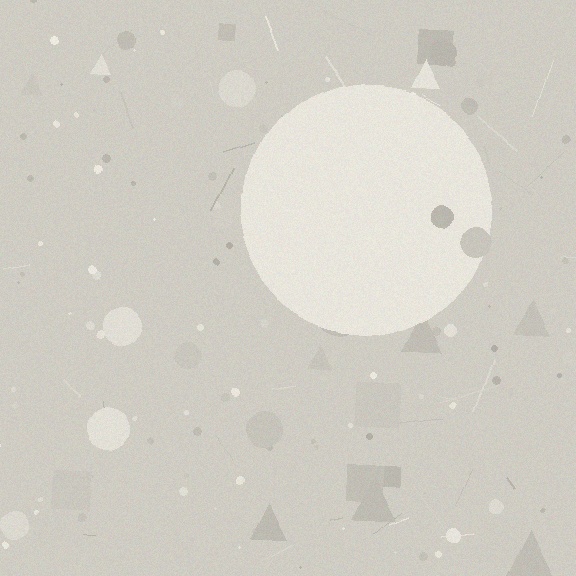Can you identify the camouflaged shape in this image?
The camouflaged shape is a circle.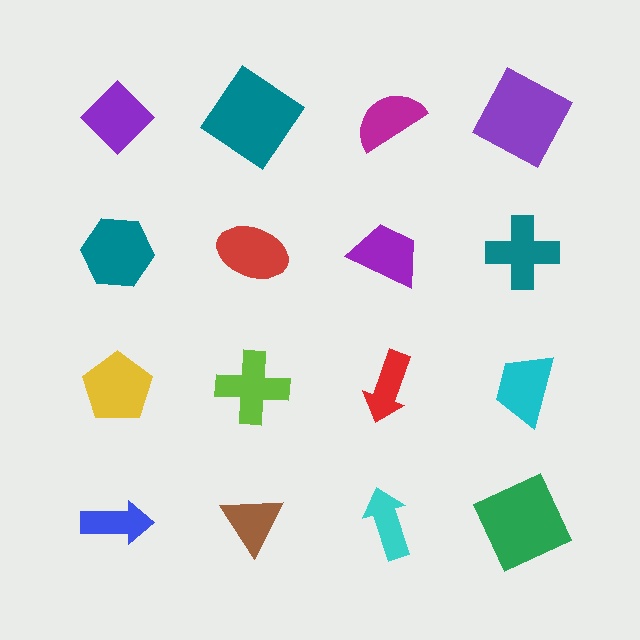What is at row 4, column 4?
A green square.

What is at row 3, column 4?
A cyan trapezoid.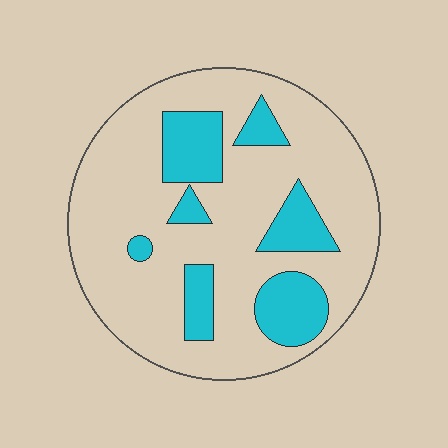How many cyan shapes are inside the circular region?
7.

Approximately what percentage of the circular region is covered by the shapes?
Approximately 25%.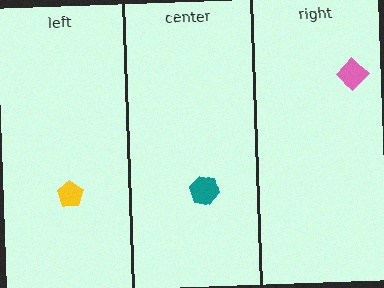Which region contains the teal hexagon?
The center region.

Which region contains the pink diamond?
The right region.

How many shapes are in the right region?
1.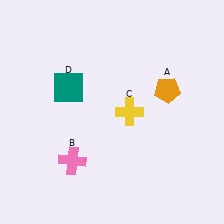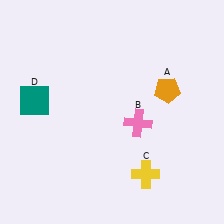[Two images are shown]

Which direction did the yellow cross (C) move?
The yellow cross (C) moved down.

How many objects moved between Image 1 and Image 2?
3 objects moved between the two images.